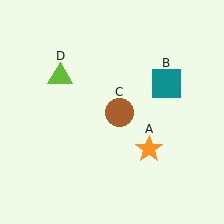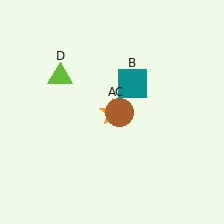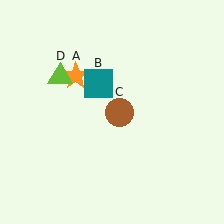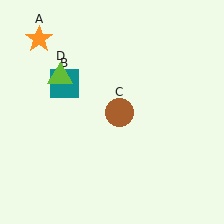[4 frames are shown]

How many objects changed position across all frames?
2 objects changed position: orange star (object A), teal square (object B).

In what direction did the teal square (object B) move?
The teal square (object B) moved left.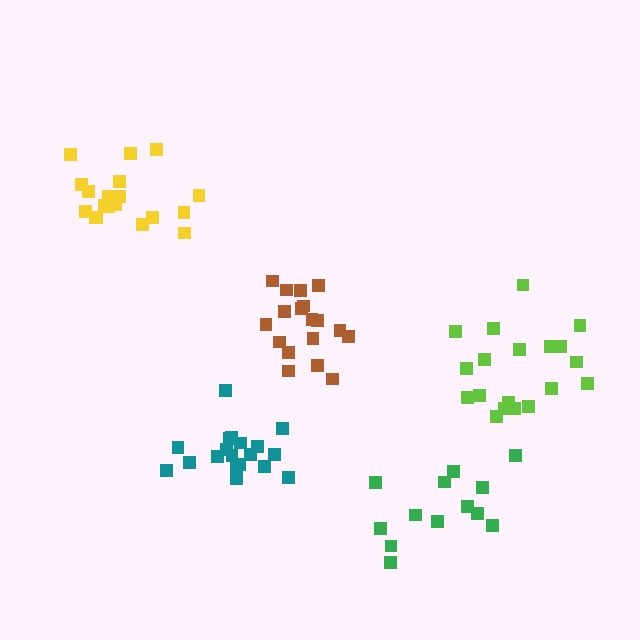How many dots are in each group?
Group 1: 19 dots, Group 2: 19 dots, Group 3: 19 dots, Group 4: 13 dots, Group 5: 18 dots (88 total).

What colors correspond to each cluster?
The clusters are colored: teal, lime, yellow, green, brown.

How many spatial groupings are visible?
There are 5 spatial groupings.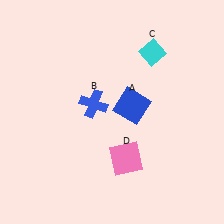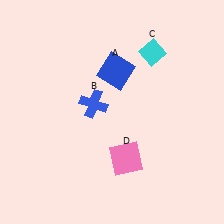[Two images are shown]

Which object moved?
The blue square (A) moved up.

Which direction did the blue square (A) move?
The blue square (A) moved up.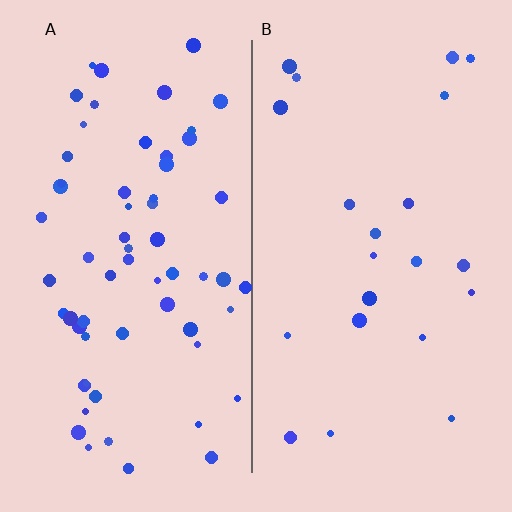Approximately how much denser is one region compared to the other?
Approximately 2.9× — region A over region B.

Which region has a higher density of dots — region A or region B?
A (the left).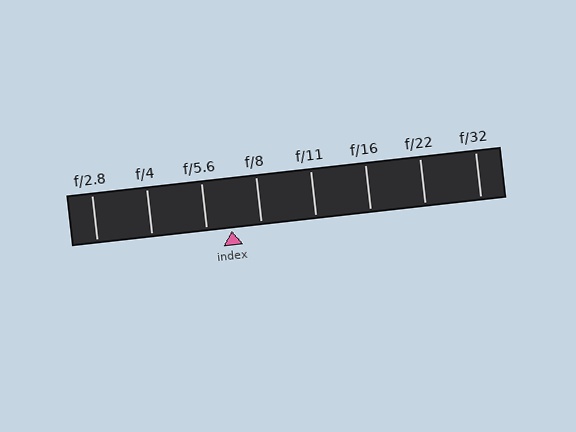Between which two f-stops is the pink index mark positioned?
The index mark is between f/5.6 and f/8.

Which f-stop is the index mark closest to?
The index mark is closest to f/5.6.